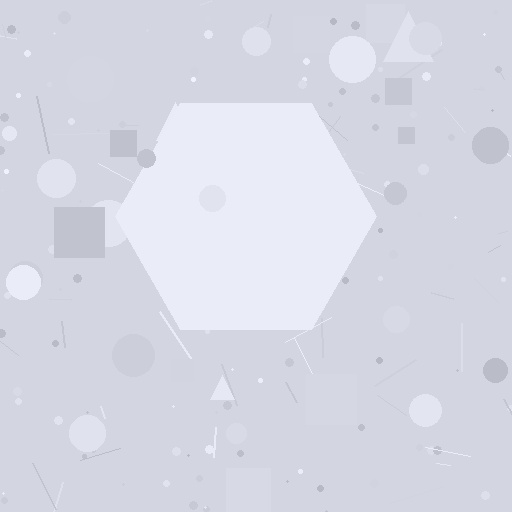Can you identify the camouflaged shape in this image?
The camouflaged shape is a hexagon.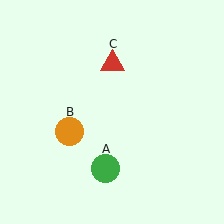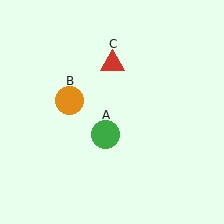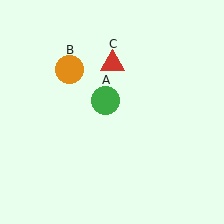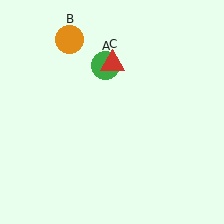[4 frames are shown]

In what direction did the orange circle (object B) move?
The orange circle (object B) moved up.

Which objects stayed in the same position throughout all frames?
Red triangle (object C) remained stationary.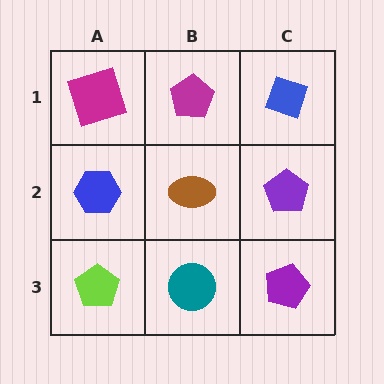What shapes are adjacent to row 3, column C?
A purple pentagon (row 2, column C), a teal circle (row 3, column B).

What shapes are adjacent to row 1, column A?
A blue hexagon (row 2, column A), a magenta pentagon (row 1, column B).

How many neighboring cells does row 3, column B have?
3.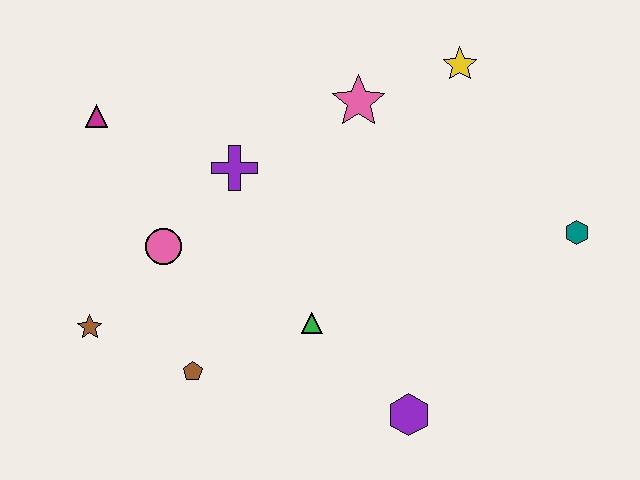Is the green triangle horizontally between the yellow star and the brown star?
Yes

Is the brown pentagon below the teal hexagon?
Yes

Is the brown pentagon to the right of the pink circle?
Yes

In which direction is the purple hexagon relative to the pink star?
The purple hexagon is below the pink star.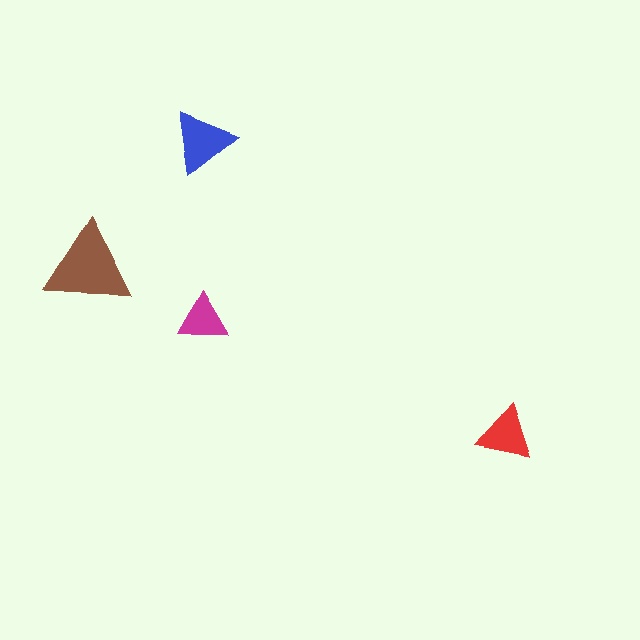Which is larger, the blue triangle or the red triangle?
The blue one.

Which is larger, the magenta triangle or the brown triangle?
The brown one.